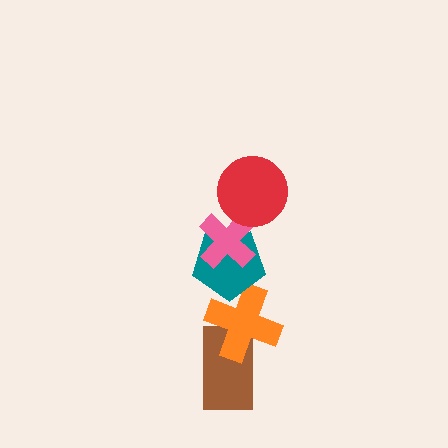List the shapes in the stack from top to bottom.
From top to bottom: the red circle, the pink cross, the teal pentagon, the orange cross, the brown rectangle.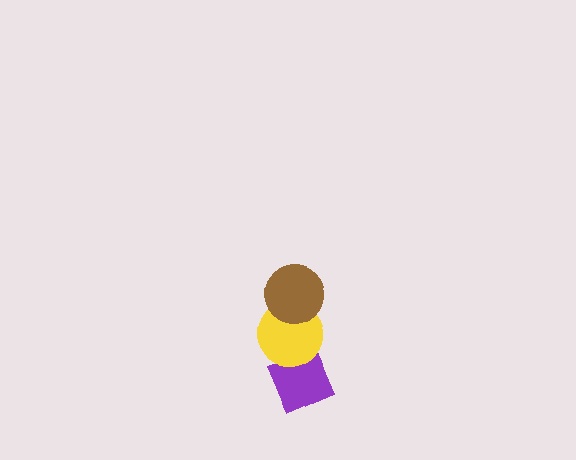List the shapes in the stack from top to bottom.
From top to bottom: the brown circle, the yellow circle, the purple diamond.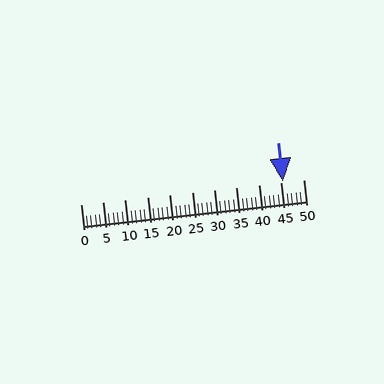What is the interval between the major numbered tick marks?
The major tick marks are spaced 5 units apart.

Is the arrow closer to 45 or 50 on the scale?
The arrow is closer to 45.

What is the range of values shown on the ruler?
The ruler shows values from 0 to 50.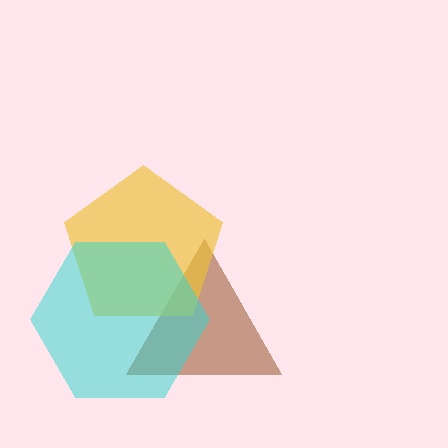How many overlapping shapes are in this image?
There are 3 overlapping shapes in the image.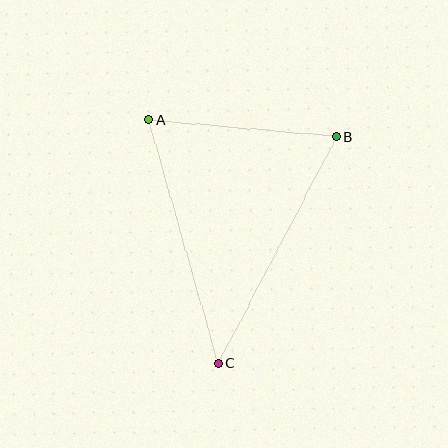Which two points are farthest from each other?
Points B and C are farthest from each other.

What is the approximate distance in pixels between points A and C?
The distance between A and C is approximately 253 pixels.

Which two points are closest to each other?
Points A and B are closest to each other.